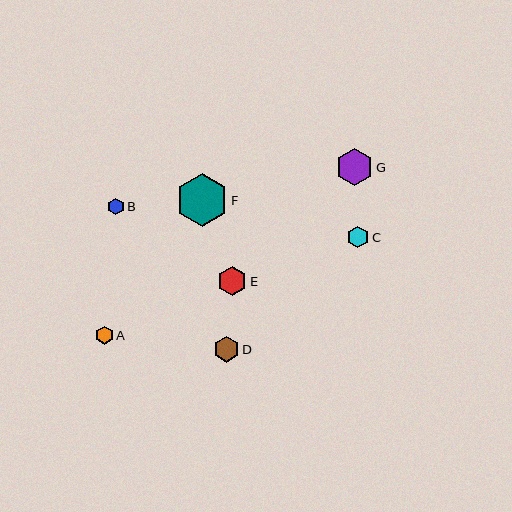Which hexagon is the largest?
Hexagon F is the largest with a size of approximately 52 pixels.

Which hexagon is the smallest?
Hexagon B is the smallest with a size of approximately 17 pixels.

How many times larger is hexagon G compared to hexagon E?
Hexagon G is approximately 1.3 times the size of hexagon E.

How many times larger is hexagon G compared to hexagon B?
Hexagon G is approximately 2.2 times the size of hexagon B.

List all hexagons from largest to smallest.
From largest to smallest: F, G, E, D, C, A, B.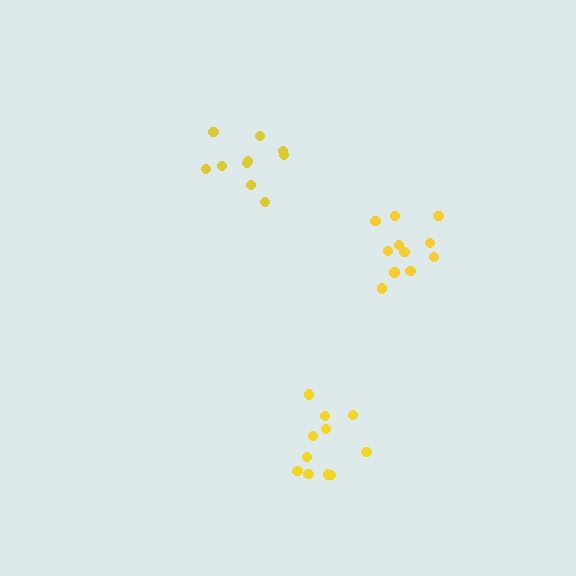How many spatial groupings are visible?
There are 3 spatial groupings.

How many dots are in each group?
Group 1: 11 dots, Group 2: 11 dots, Group 3: 10 dots (32 total).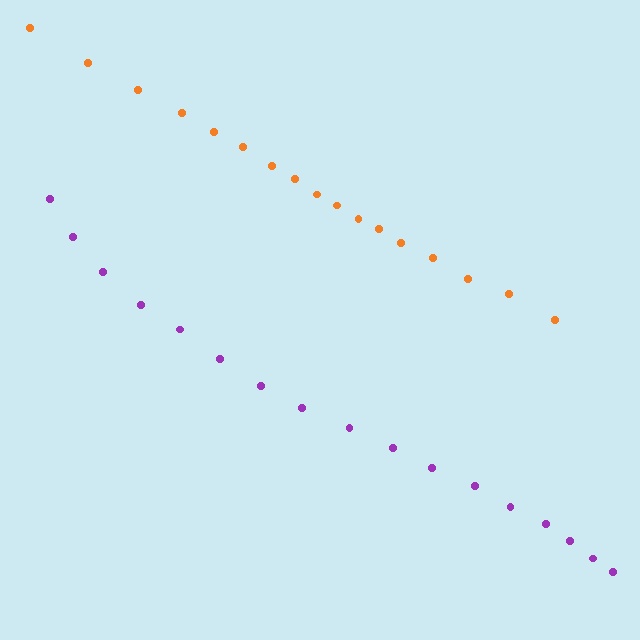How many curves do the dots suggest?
There are 2 distinct paths.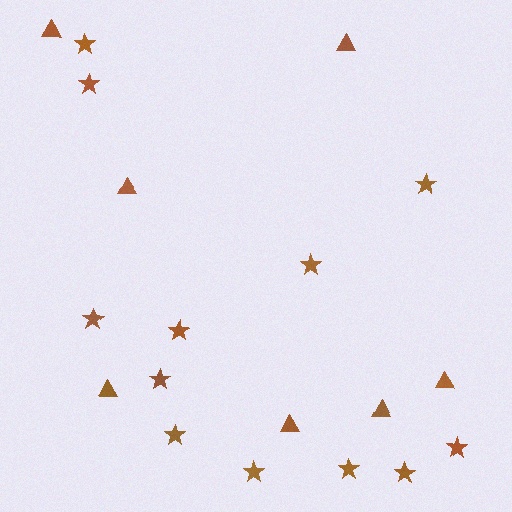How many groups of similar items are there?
There are 2 groups: one group of stars (12) and one group of triangles (7).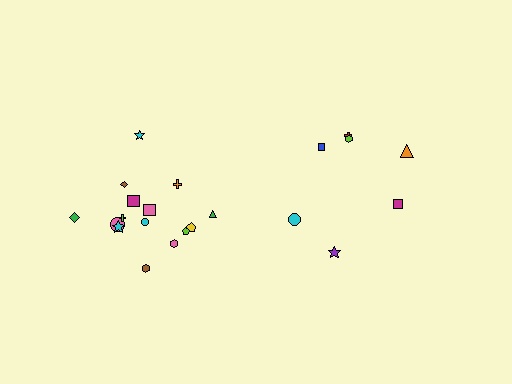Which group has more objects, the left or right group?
The left group.